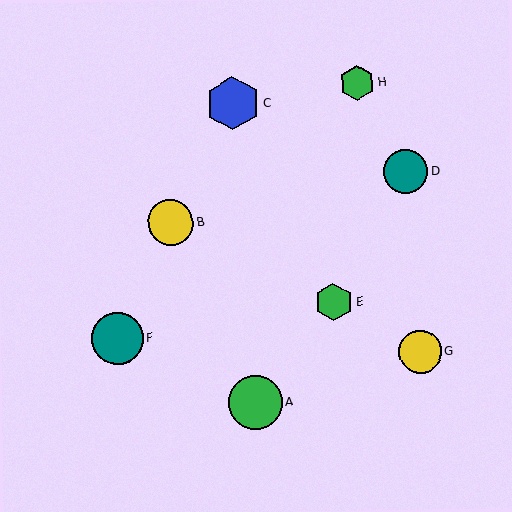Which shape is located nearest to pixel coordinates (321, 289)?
The green hexagon (labeled E) at (334, 302) is nearest to that location.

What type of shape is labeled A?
Shape A is a green circle.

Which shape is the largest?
The green circle (labeled A) is the largest.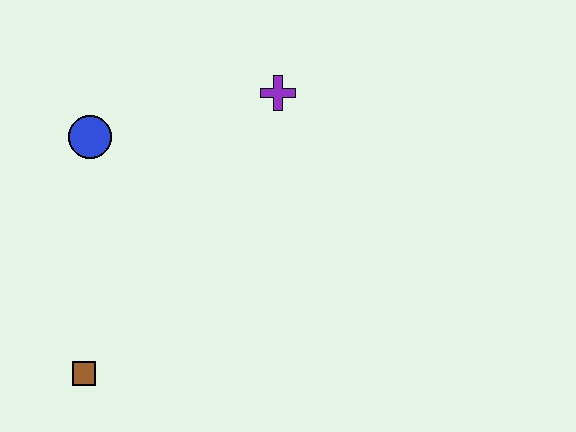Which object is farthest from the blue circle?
The brown square is farthest from the blue circle.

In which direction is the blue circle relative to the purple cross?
The blue circle is to the left of the purple cross.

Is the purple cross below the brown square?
No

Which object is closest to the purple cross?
The blue circle is closest to the purple cross.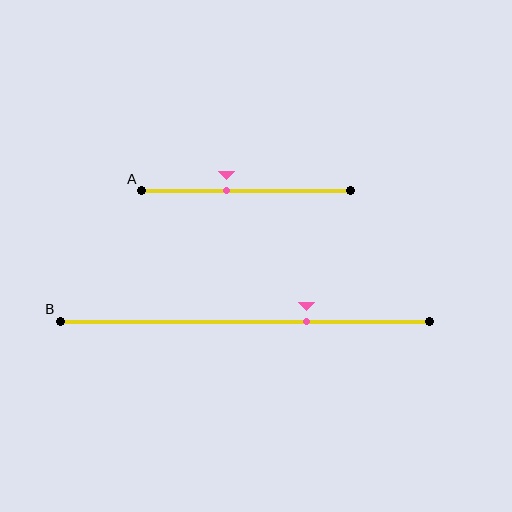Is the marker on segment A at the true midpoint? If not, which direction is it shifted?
No, the marker on segment A is shifted to the left by about 9% of the segment length.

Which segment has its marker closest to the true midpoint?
Segment A has its marker closest to the true midpoint.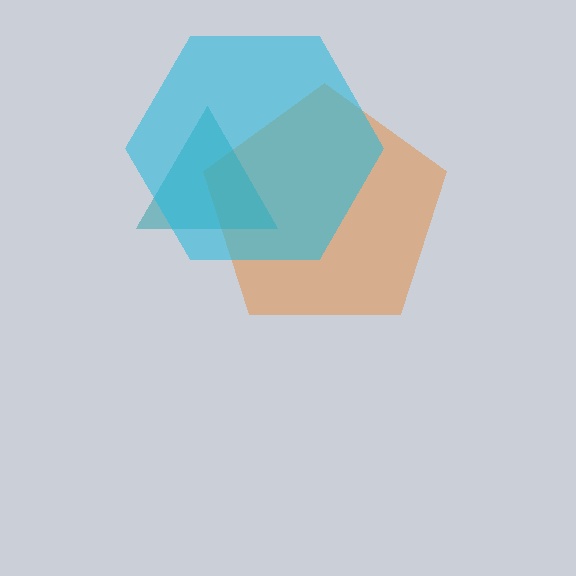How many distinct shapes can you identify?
There are 3 distinct shapes: an orange pentagon, a teal triangle, a cyan hexagon.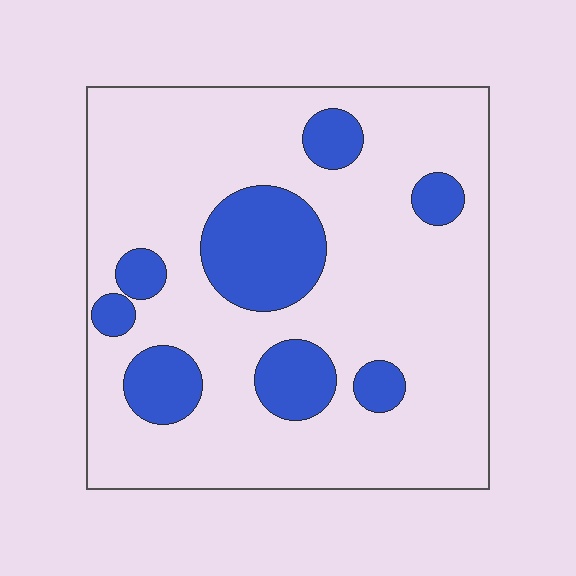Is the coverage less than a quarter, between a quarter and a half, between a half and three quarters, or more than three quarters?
Less than a quarter.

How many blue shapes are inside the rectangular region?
8.